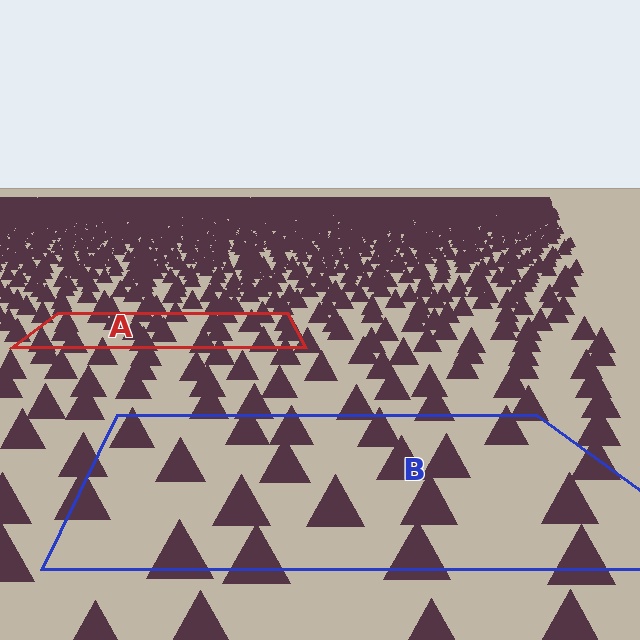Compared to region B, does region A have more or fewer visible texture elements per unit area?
Region A has more texture elements per unit area — they are packed more densely because it is farther away.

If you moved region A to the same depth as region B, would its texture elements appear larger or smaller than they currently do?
They would appear larger. At a closer depth, the same texture elements are projected at a bigger on-screen size.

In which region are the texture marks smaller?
The texture marks are smaller in region A, because it is farther away.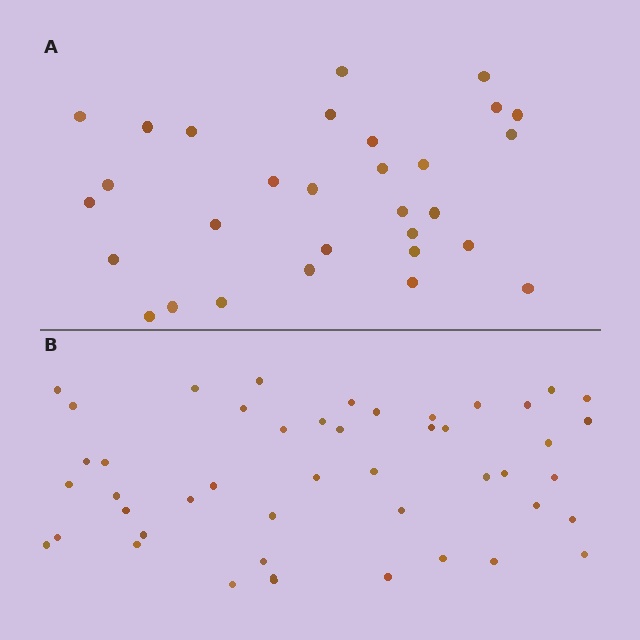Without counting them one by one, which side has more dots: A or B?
Region B (the bottom region) has more dots.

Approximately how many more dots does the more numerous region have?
Region B has approximately 15 more dots than region A.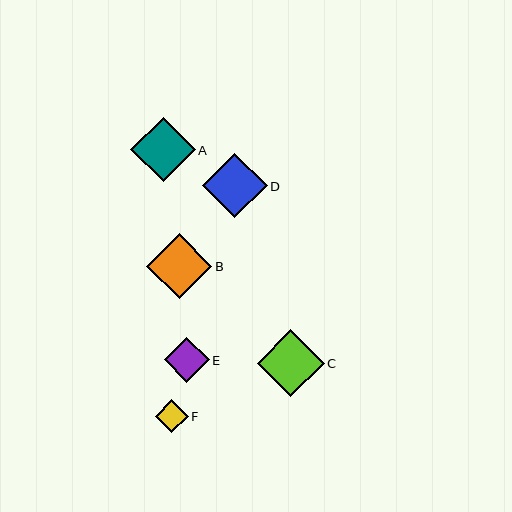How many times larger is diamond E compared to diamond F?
Diamond E is approximately 1.4 times the size of diamond F.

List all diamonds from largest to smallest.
From largest to smallest: C, B, D, A, E, F.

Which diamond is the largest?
Diamond C is the largest with a size of approximately 66 pixels.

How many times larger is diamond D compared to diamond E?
Diamond D is approximately 1.4 times the size of diamond E.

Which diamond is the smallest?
Diamond F is the smallest with a size of approximately 33 pixels.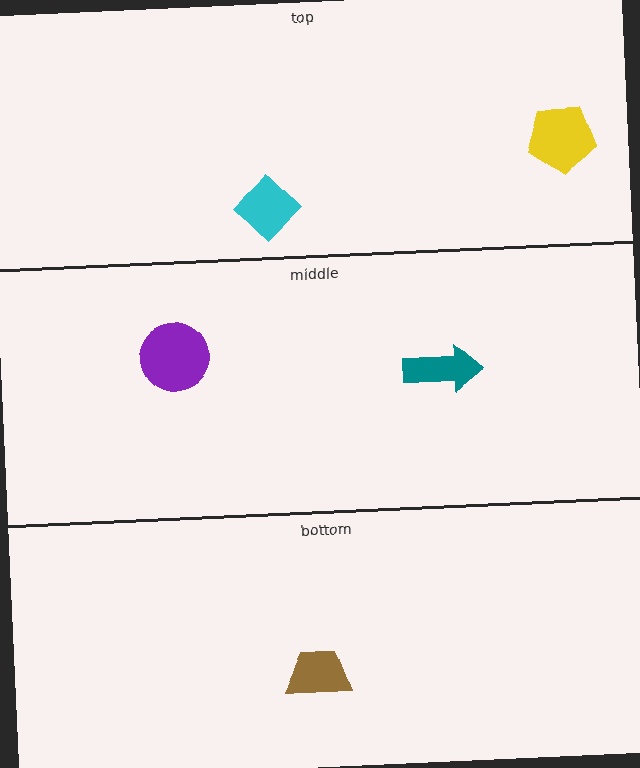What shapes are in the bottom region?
The brown trapezoid.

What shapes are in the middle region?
The teal arrow, the purple circle.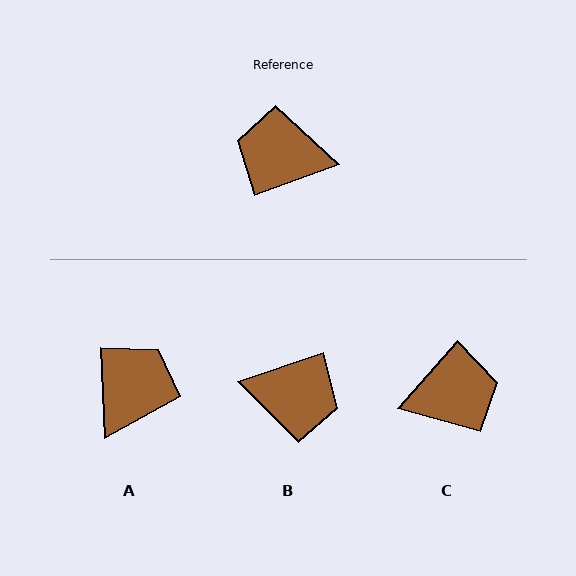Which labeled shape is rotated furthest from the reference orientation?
B, about 178 degrees away.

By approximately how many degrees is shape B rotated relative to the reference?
Approximately 178 degrees counter-clockwise.